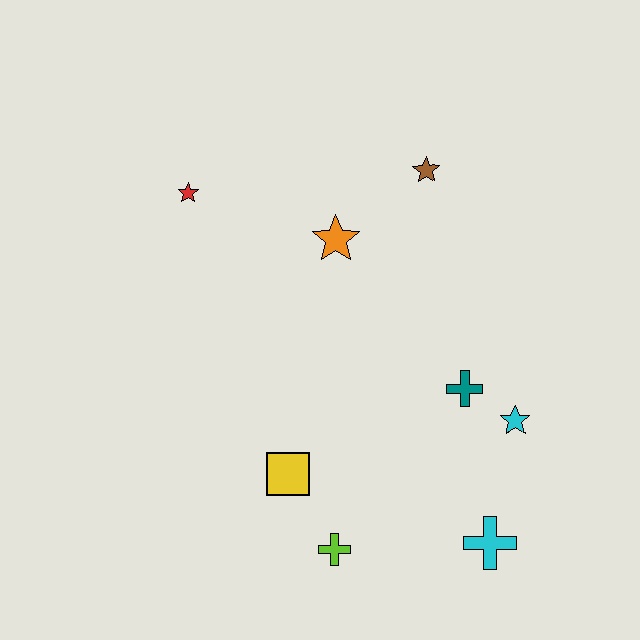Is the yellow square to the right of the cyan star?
No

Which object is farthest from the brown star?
The lime cross is farthest from the brown star.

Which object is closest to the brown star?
The orange star is closest to the brown star.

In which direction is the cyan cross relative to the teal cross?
The cyan cross is below the teal cross.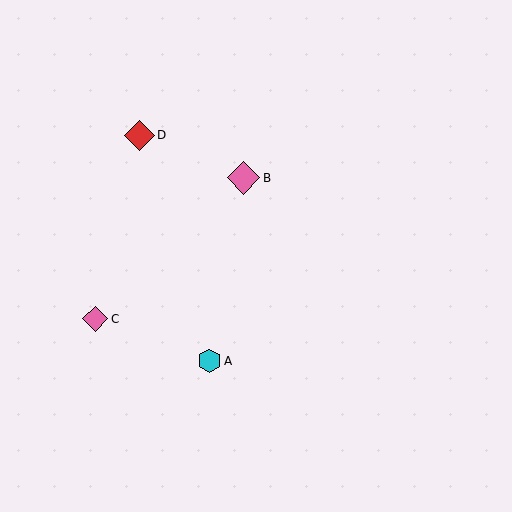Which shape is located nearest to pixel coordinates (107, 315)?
The pink diamond (labeled C) at (95, 319) is nearest to that location.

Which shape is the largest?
The pink diamond (labeled B) is the largest.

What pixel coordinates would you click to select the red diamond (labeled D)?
Click at (140, 135) to select the red diamond D.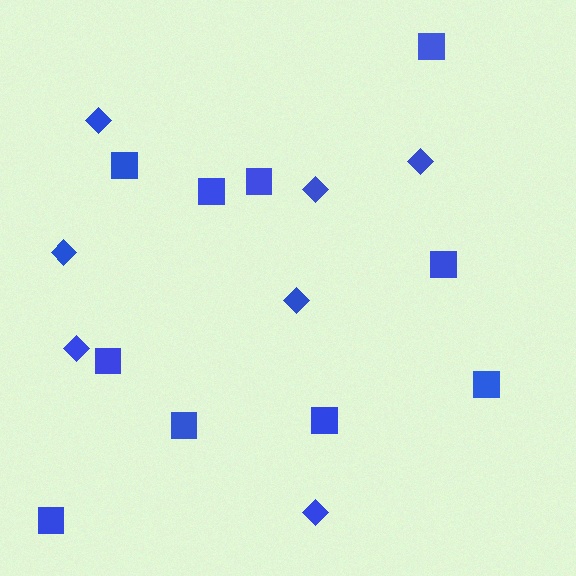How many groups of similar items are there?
There are 2 groups: one group of diamonds (7) and one group of squares (10).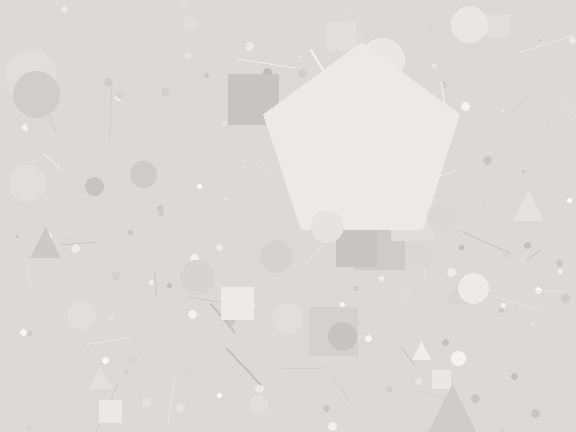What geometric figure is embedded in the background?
A pentagon is embedded in the background.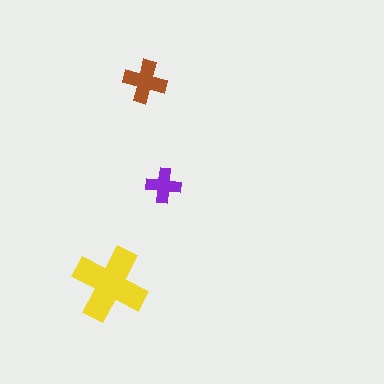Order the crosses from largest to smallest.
the yellow one, the brown one, the purple one.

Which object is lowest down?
The yellow cross is bottommost.